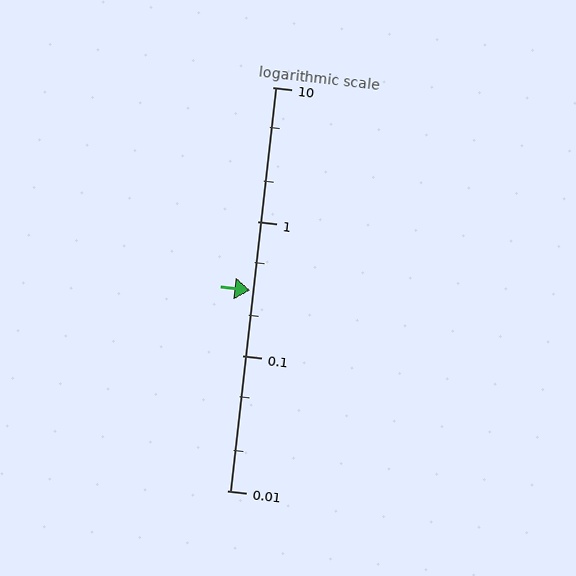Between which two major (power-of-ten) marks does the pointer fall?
The pointer is between 0.1 and 1.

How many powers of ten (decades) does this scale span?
The scale spans 3 decades, from 0.01 to 10.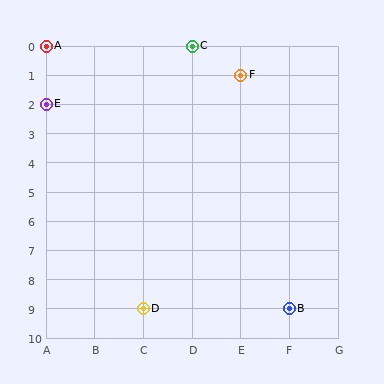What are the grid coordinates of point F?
Point F is at grid coordinates (E, 1).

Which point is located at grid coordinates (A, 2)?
Point E is at (A, 2).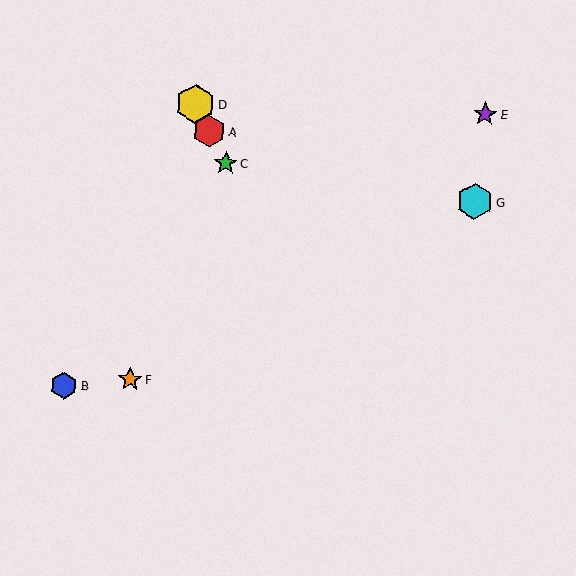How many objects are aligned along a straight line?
3 objects (A, C, D) are aligned along a straight line.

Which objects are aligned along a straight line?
Objects A, C, D are aligned along a straight line.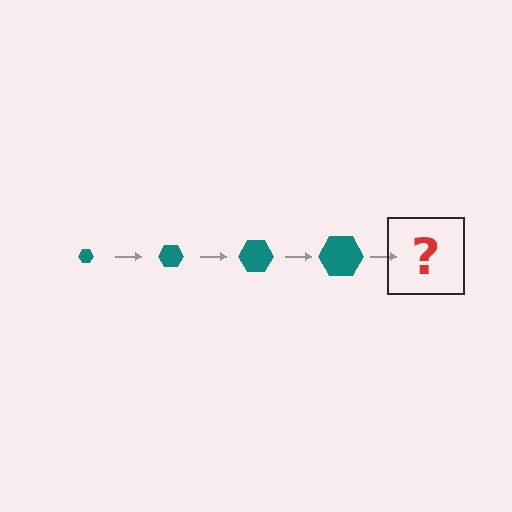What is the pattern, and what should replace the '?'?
The pattern is that the hexagon gets progressively larger each step. The '?' should be a teal hexagon, larger than the previous one.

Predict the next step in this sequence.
The next step is a teal hexagon, larger than the previous one.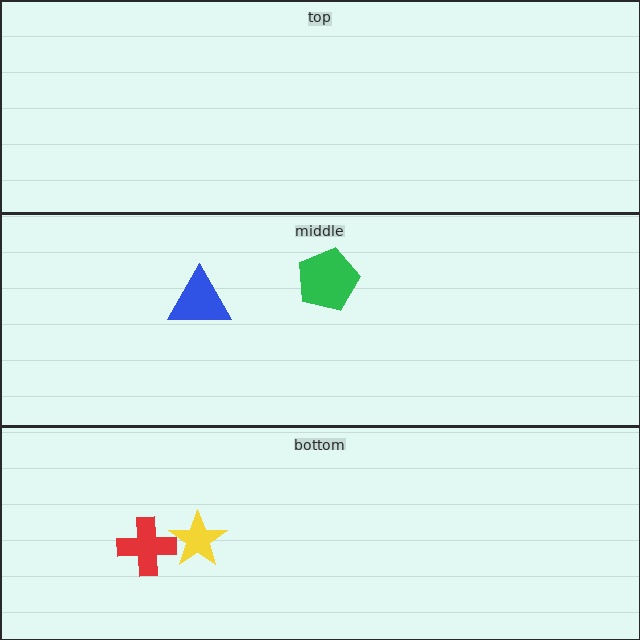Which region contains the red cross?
The bottom region.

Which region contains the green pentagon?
The middle region.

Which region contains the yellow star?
The bottom region.